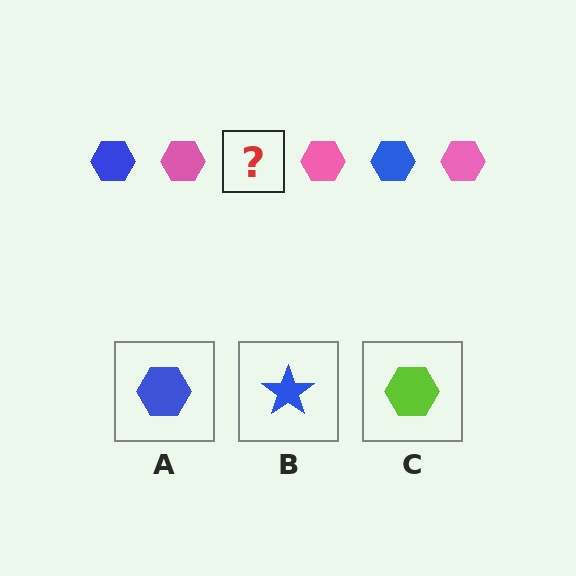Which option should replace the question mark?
Option A.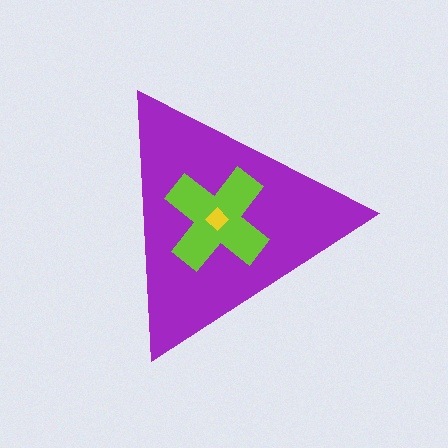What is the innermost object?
The yellow diamond.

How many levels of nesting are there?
3.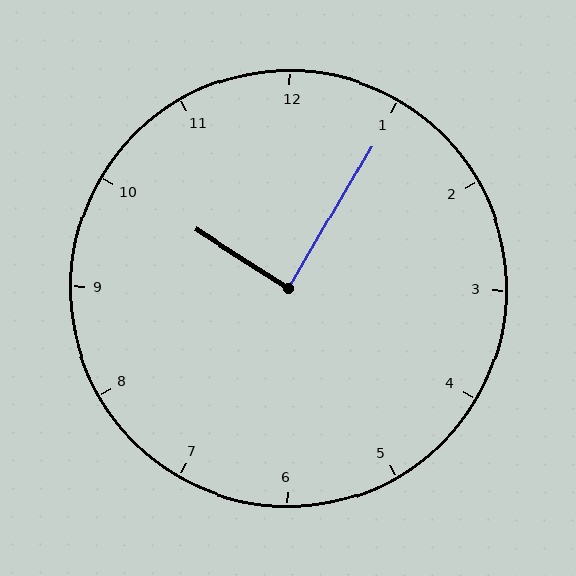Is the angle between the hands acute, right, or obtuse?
It is right.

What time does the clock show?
10:05.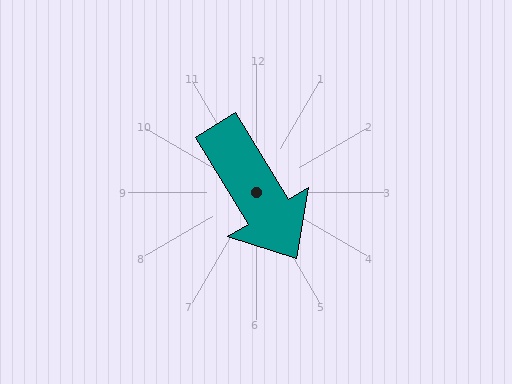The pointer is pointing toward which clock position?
Roughly 5 o'clock.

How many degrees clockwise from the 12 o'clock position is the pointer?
Approximately 149 degrees.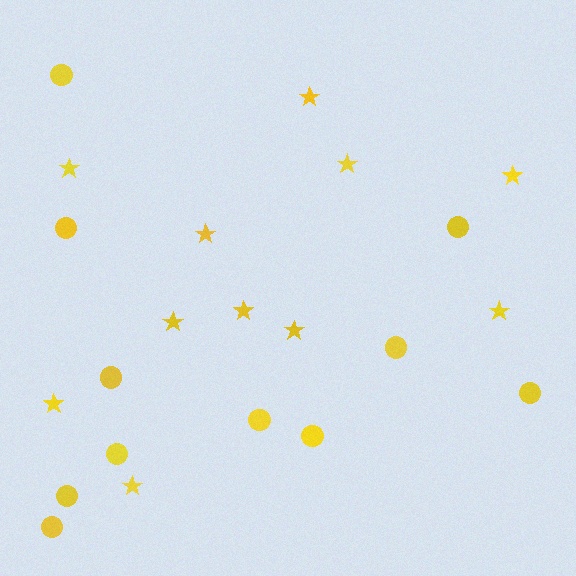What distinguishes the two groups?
There are 2 groups: one group of circles (11) and one group of stars (11).